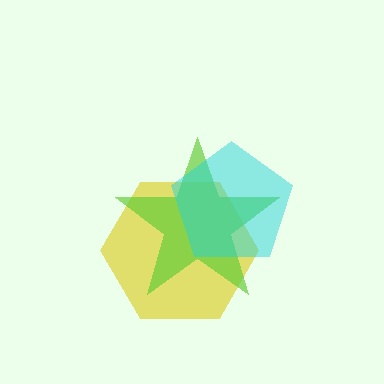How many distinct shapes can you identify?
There are 3 distinct shapes: a yellow hexagon, a lime star, a cyan pentagon.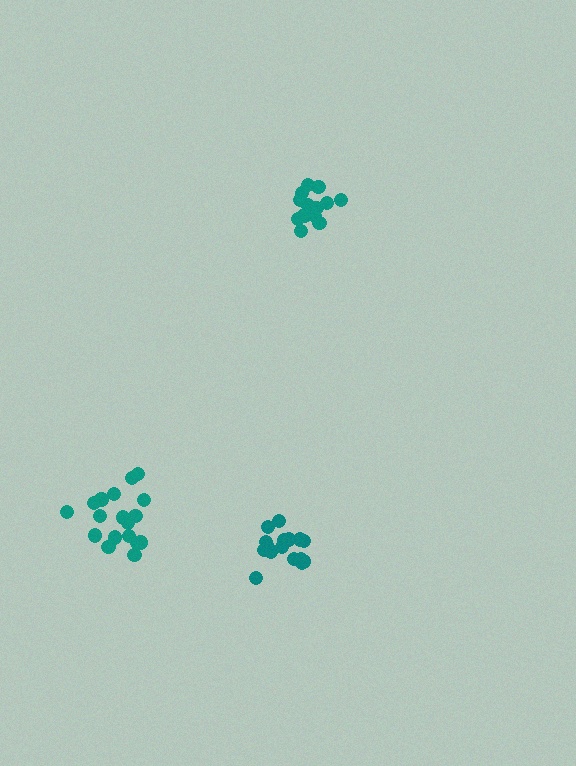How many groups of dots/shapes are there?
There are 3 groups.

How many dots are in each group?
Group 1: 18 dots, Group 2: 16 dots, Group 3: 16 dots (50 total).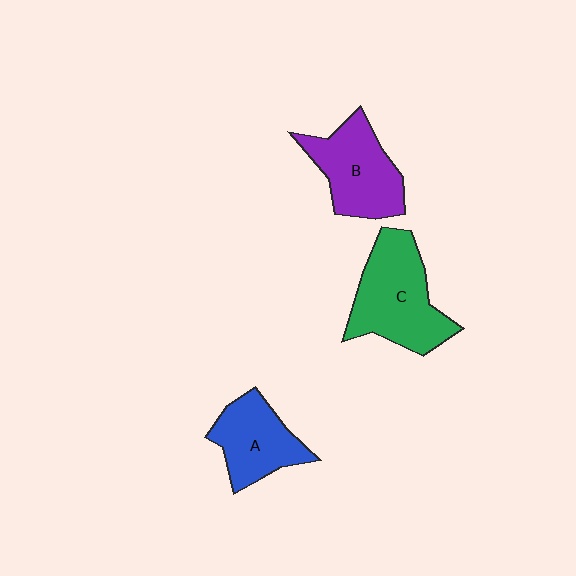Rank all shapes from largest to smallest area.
From largest to smallest: C (green), B (purple), A (blue).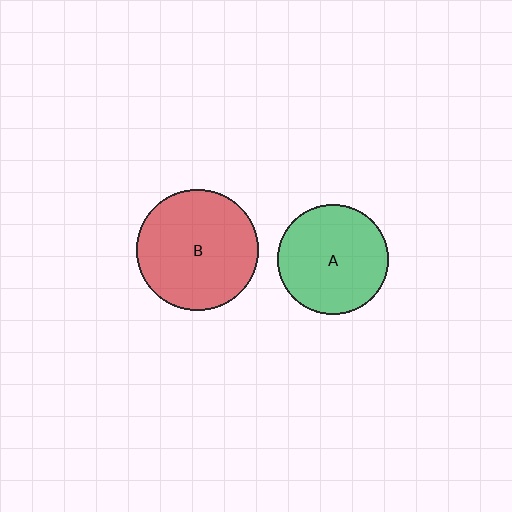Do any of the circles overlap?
No, none of the circles overlap.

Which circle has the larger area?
Circle B (red).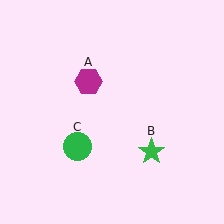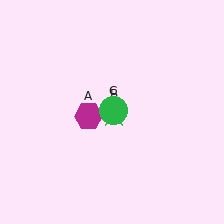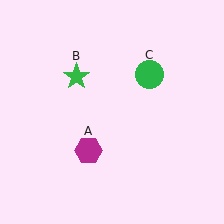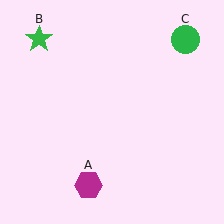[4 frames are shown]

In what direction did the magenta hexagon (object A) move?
The magenta hexagon (object A) moved down.